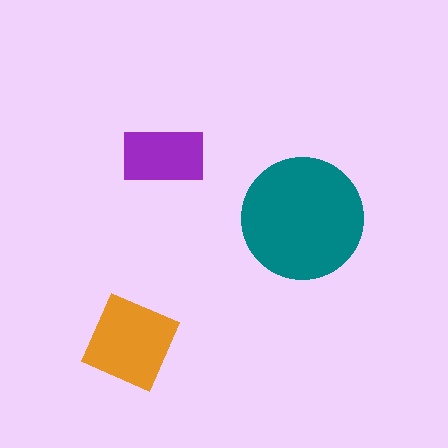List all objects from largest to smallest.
The teal circle, the orange diamond, the purple rectangle.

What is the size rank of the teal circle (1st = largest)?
1st.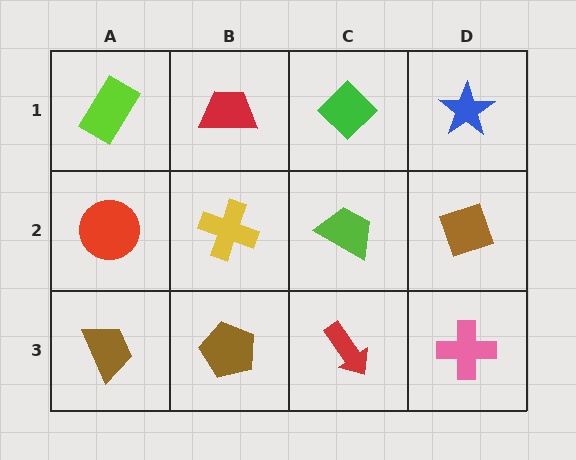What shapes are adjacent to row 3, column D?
A brown diamond (row 2, column D), a red arrow (row 3, column C).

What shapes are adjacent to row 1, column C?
A lime trapezoid (row 2, column C), a red trapezoid (row 1, column B), a blue star (row 1, column D).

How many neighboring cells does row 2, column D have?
3.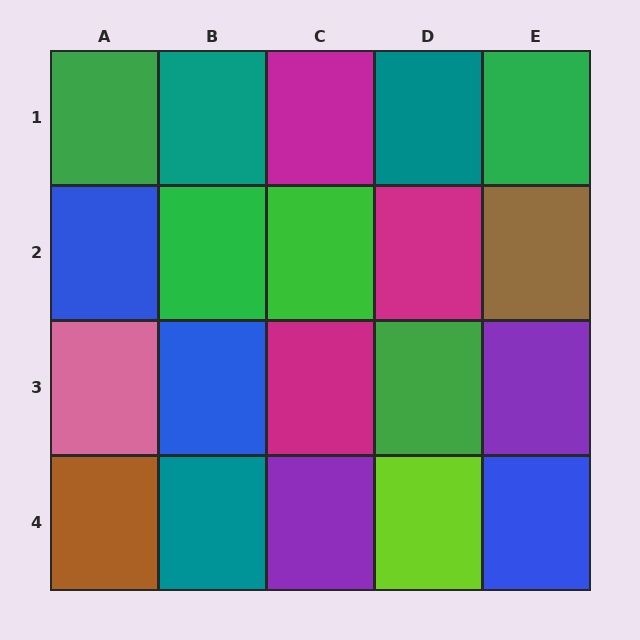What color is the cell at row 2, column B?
Green.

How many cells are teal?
3 cells are teal.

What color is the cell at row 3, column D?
Green.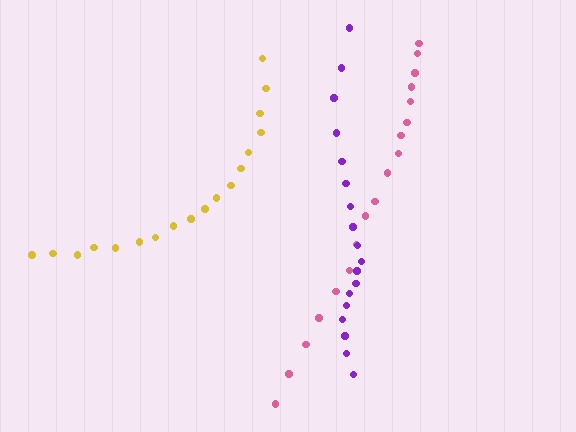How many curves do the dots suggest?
There are 3 distinct paths.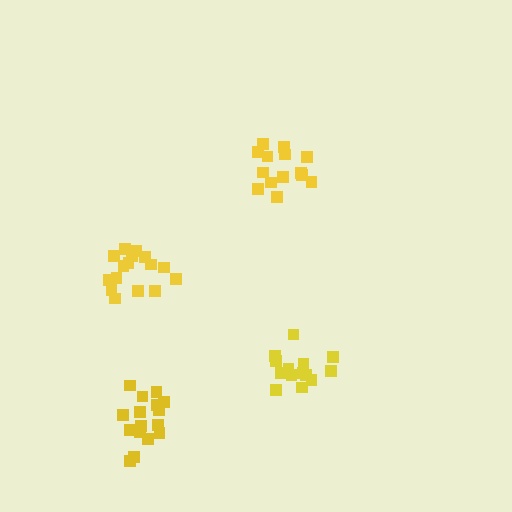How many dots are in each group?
Group 1: 14 dots, Group 2: 16 dots, Group 3: 14 dots, Group 4: 16 dots (60 total).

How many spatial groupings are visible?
There are 4 spatial groupings.